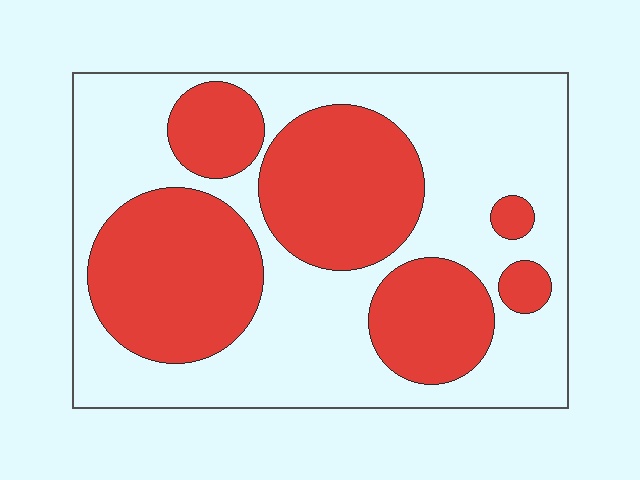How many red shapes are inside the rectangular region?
6.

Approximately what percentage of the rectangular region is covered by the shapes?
Approximately 40%.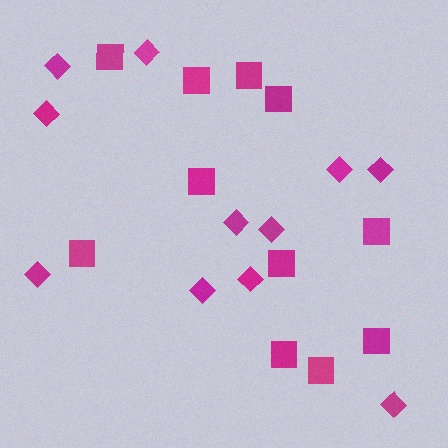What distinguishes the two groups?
There are 2 groups: one group of squares (11) and one group of diamonds (11).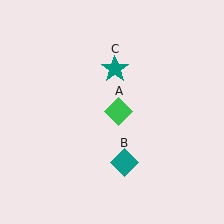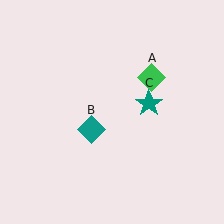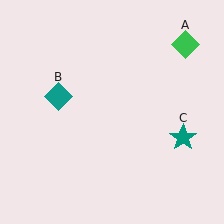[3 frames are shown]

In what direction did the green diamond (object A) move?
The green diamond (object A) moved up and to the right.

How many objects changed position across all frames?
3 objects changed position: green diamond (object A), teal diamond (object B), teal star (object C).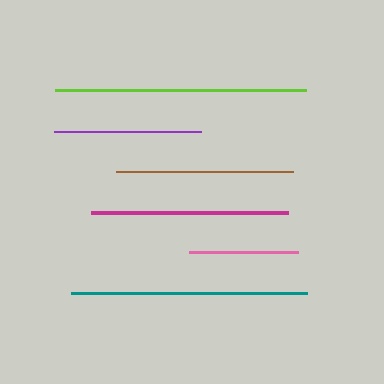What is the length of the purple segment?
The purple segment is approximately 146 pixels long.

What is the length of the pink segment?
The pink segment is approximately 109 pixels long.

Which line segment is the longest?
The lime line is the longest at approximately 251 pixels.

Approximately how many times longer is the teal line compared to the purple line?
The teal line is approximately 1.6 times the length of the purple line.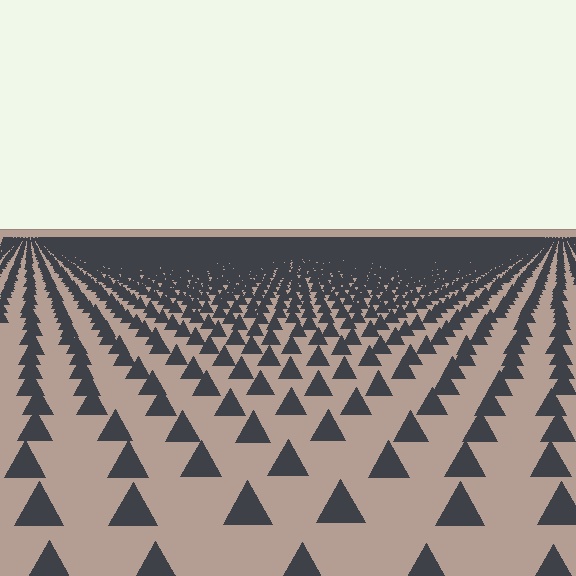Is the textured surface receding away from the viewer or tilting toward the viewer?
The surface is receding away from the viewer. Texture elements get smaller and denser toward the top.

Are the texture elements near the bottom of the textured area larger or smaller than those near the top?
Larger. Near the bottom, elements are closer to the viewer and appear at a bigger on-screen size.